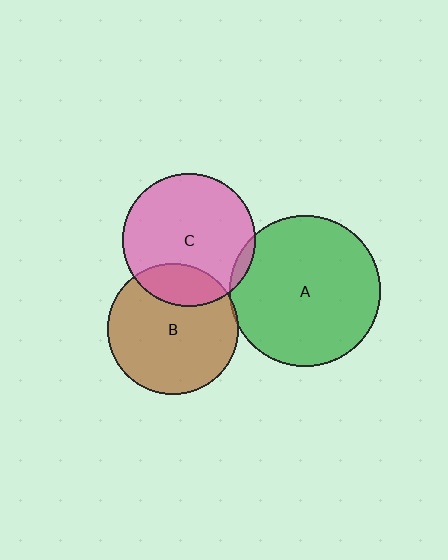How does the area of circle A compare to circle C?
Approximately 1.3 times.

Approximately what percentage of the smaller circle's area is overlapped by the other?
Approximately 20%.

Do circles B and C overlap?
Yes.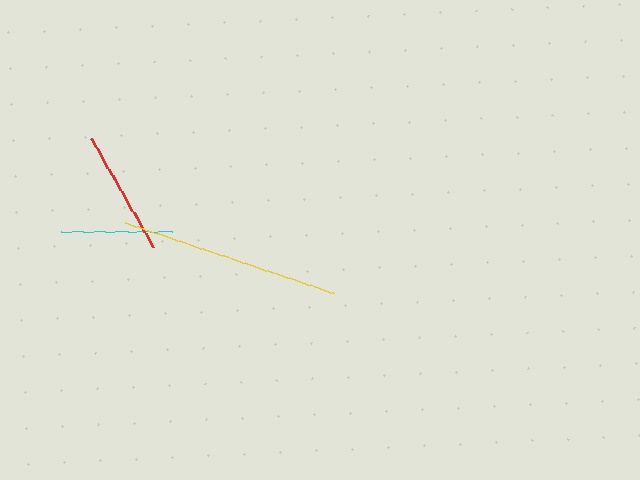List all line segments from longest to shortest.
From longest to shortest: yellow, red, cyan.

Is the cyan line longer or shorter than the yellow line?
The yellow line is longer than the cyan line.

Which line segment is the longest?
The yellow line is the longest at approximately 220 pixels.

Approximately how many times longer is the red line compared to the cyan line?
The red line is approximately 1.1 times the length of the cyan line.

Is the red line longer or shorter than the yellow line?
The yellow line is longer than the red line.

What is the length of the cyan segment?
The cyan segment is approximately 111 pixels long.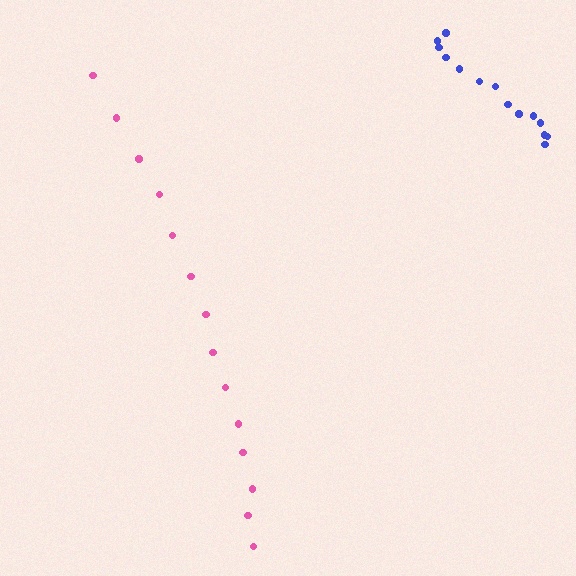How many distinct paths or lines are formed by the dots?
There are 2 distinct paths.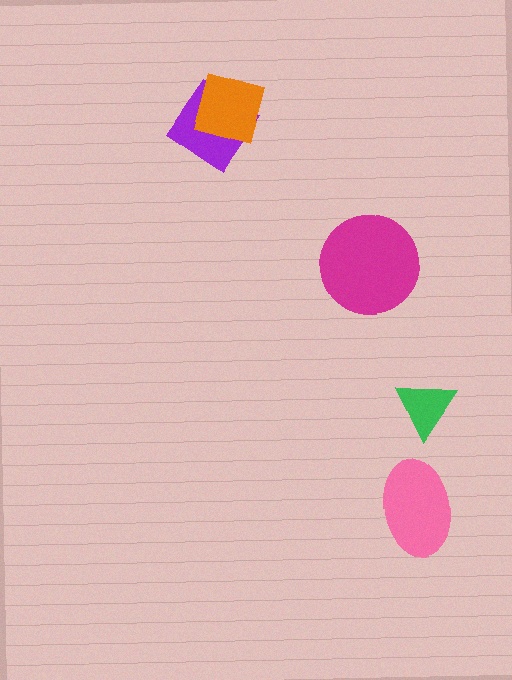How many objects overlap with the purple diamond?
1 object overlaps with the purple diamond.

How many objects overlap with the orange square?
1 object overlaps with the orange square.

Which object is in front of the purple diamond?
The orange square is in front of the purple diamond.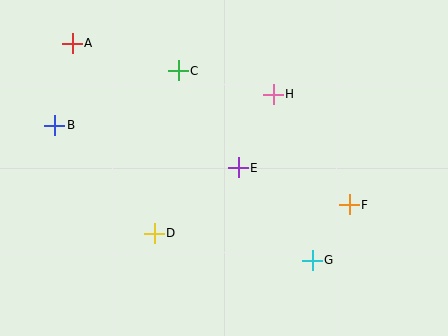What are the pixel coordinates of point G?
Point G is at (312, 260).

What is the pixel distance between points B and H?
The distance between B and H is 221 pixels.